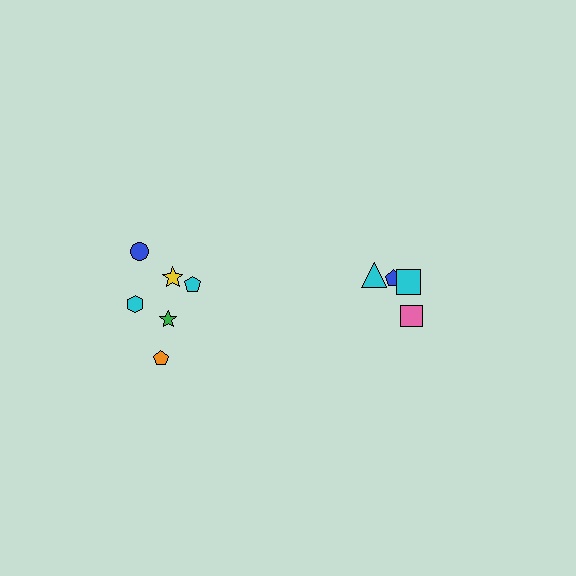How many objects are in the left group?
There are 6 objects.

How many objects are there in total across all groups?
There are 10 objects.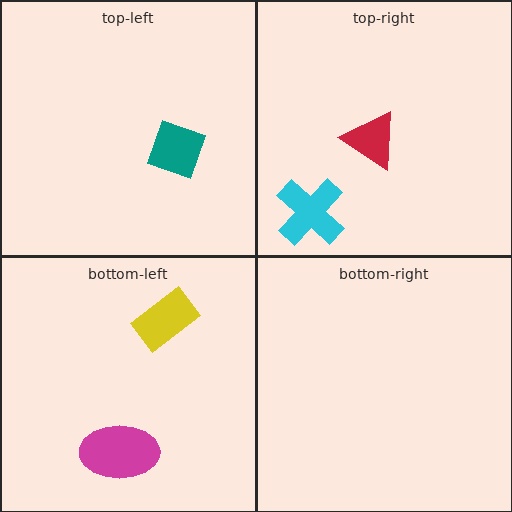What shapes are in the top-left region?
The teal diamond.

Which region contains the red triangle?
The top-right region.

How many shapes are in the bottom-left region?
2.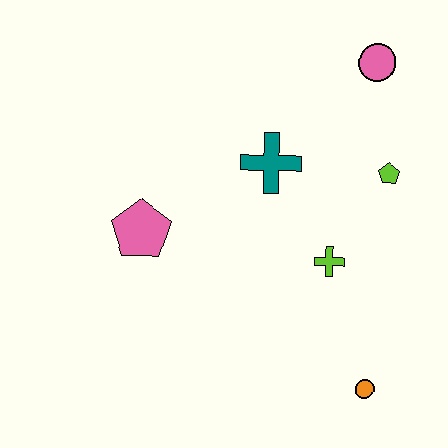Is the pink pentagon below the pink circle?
Yes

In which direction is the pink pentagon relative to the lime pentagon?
The pink pentagon is to the left of the lime pentagon.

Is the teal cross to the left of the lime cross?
Yes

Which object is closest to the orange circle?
The lime cross is closest to the orange circle.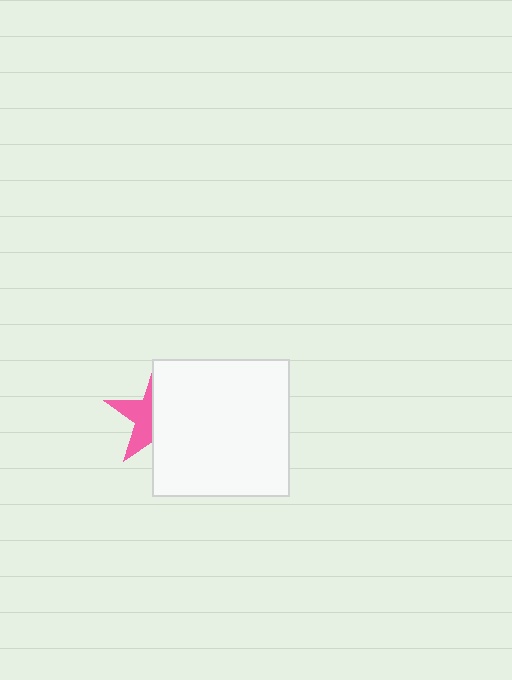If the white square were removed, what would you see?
You would see the complete pink star.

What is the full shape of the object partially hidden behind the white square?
The partially hidden object is a pink star.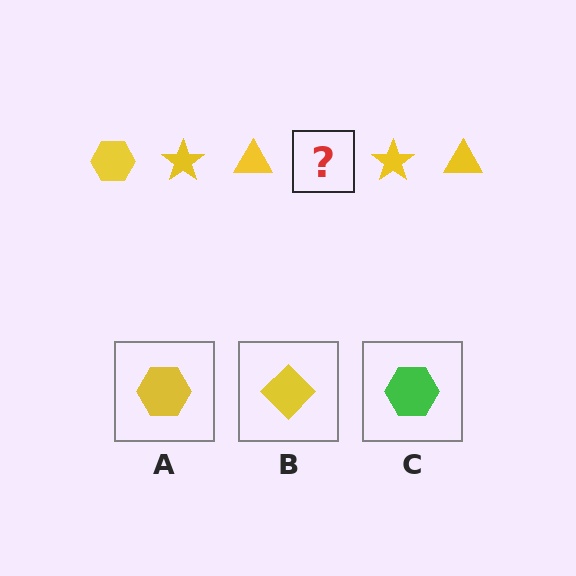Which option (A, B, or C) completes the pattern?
A.